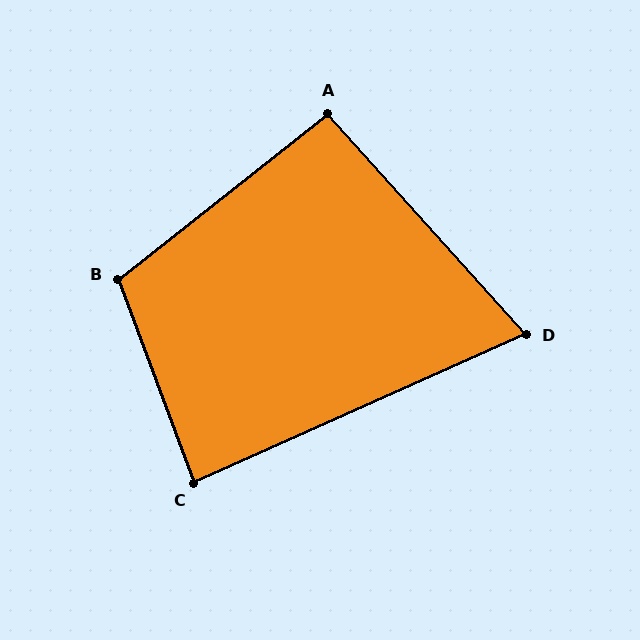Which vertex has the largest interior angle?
B, at approximately 108 degrees.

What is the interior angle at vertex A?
Approximately 94 degrees (approximately right).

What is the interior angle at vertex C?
Approximately 86 degrees (approximately right).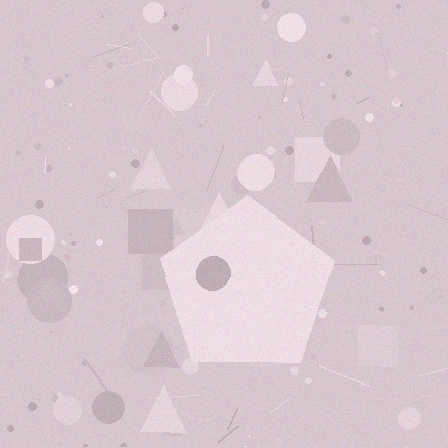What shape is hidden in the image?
A pentagon is hidden in the image.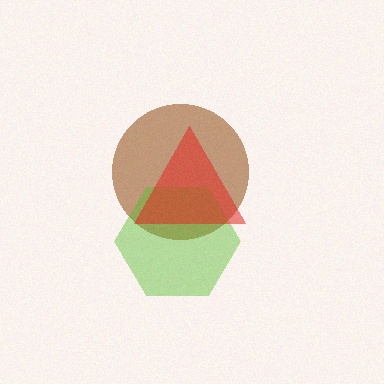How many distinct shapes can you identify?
There are 3 distinct shapes: a brown circle, a lime hexagon, a red triangle.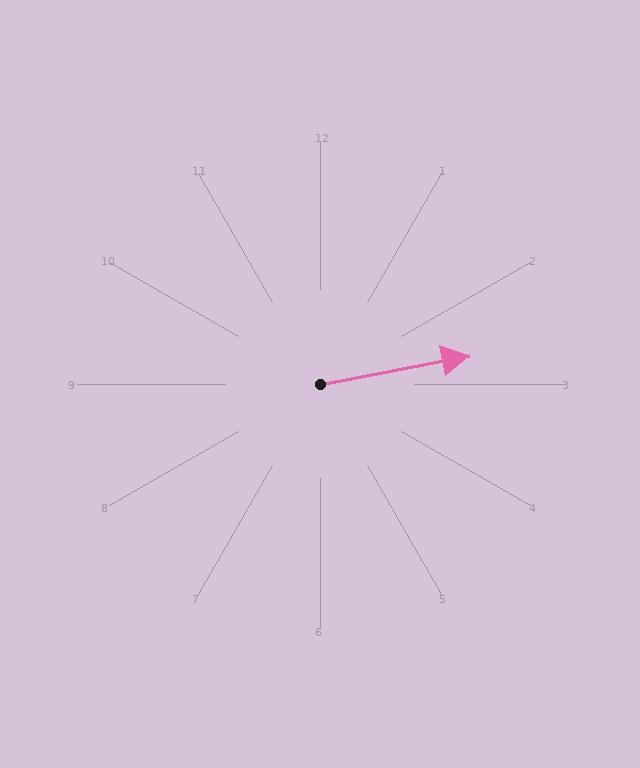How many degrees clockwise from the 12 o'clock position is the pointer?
Approximately 79 degrees.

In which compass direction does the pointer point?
East.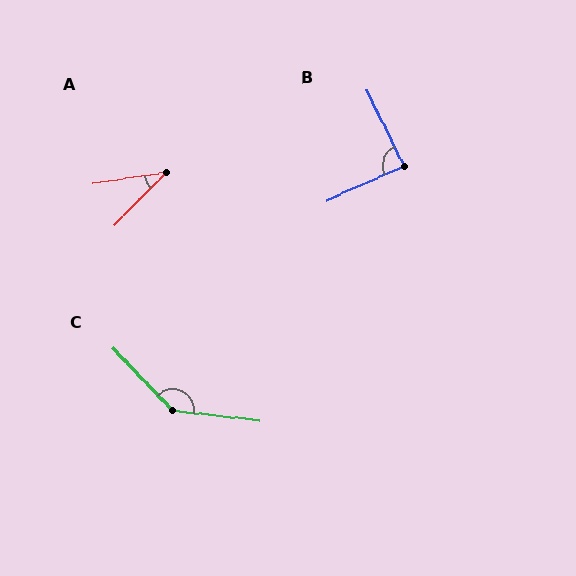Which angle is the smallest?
A, at approximately 37 degrees.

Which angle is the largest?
C, at approximately 140 degrees.